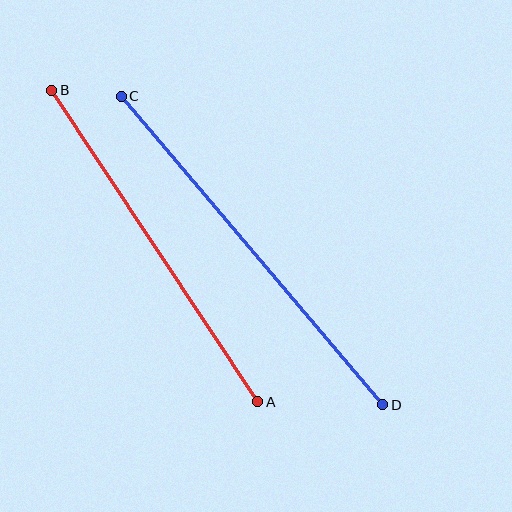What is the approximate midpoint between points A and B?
The midpoint is at approximately (155, 246) pixels.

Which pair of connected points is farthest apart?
Points C and D are farthest apart.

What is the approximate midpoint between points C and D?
The midpoint is at approximately (252, 251) pixels.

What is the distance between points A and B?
The distance is approximately 374 pixels.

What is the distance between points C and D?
The distance is approximately 404 pixels.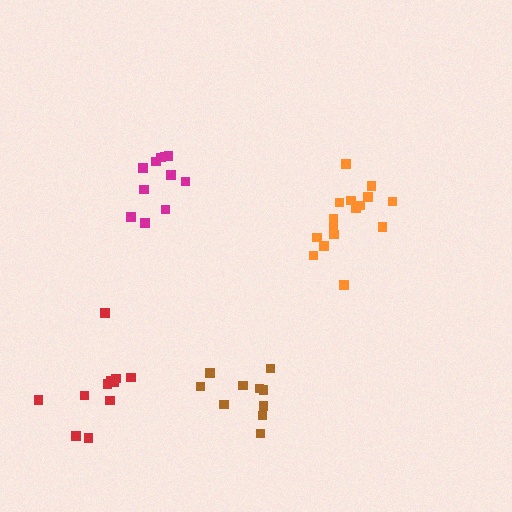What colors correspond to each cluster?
The clusters are colored: brown, red, orange, magenta.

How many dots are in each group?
Group 1: 10 dots, Group 2: 11 dots, Group 3: 16 dots, Group 4: 11 dots (48 total).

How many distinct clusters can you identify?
There are 4 distinct clusters.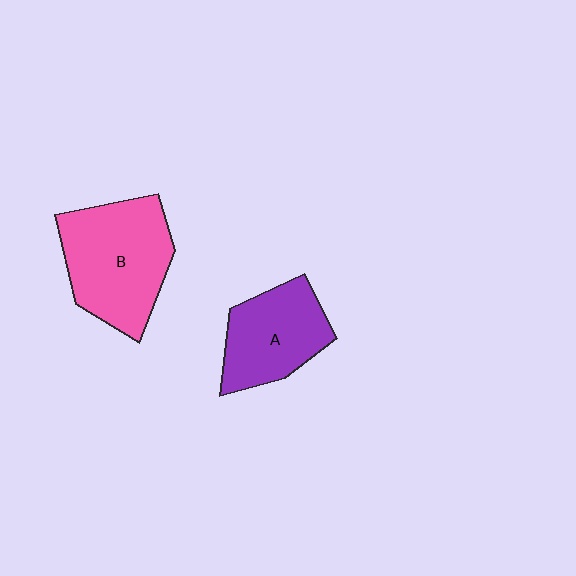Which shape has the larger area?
Shape B (pink).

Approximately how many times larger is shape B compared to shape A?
Approximately 1.3 times.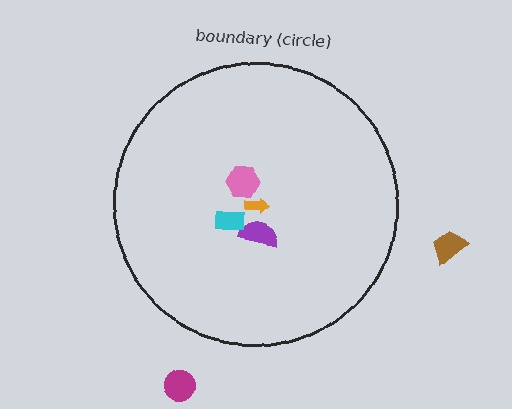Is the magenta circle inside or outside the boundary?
Outside.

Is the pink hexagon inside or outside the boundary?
Inside.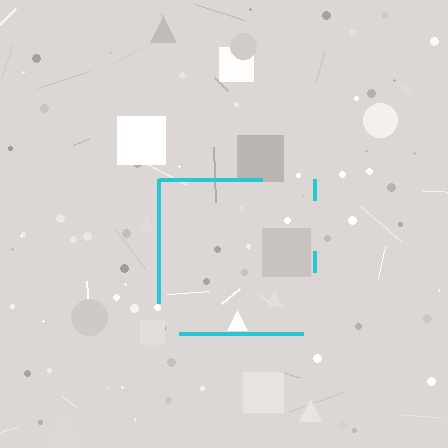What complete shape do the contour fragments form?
The contour fragments form a square.